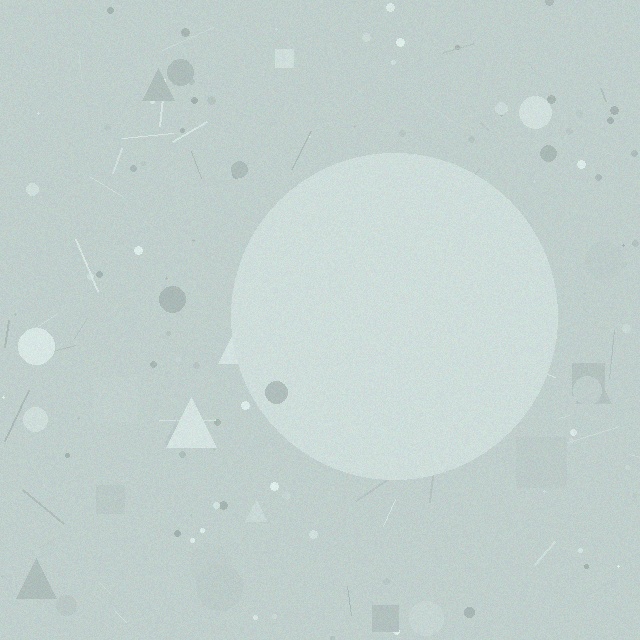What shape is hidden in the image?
A circle is hidden in the image.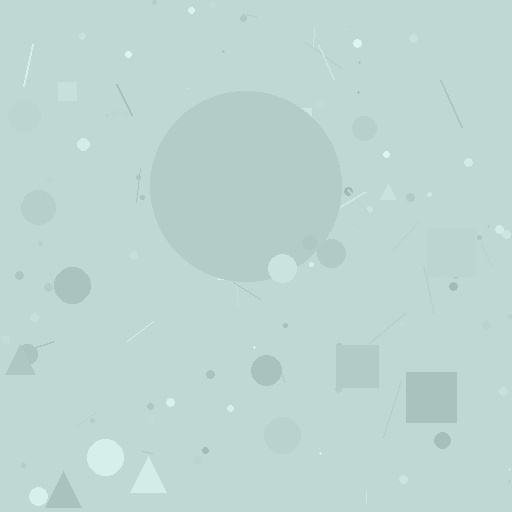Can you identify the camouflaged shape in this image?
The camouflaged shape is a circle.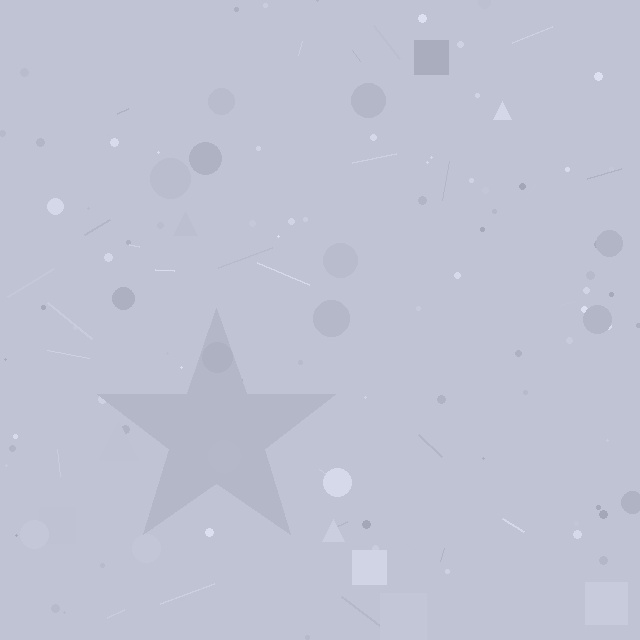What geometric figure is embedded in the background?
A star is embedded in the background.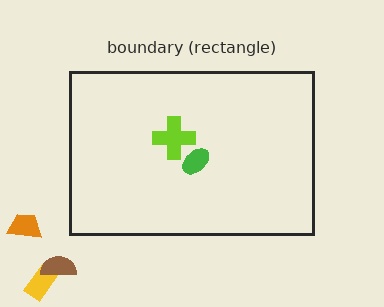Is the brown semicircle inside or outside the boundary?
Outside.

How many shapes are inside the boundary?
2 inside, 3 outside.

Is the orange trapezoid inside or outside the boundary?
Outside.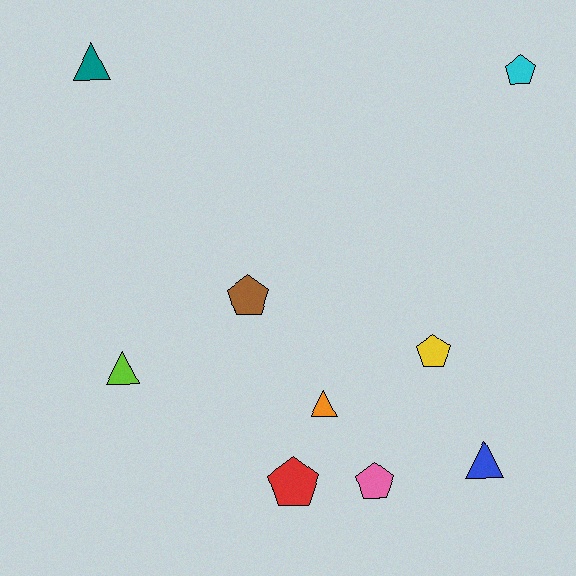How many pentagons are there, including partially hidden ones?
There are 5 pentagons.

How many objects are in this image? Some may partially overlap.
There are 9 objects.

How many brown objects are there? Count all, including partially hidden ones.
There is 1 brown object.